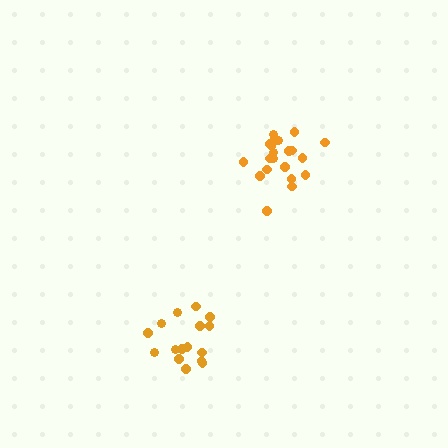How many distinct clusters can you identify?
There are 2 distinct clusters.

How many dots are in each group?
Group 1: 21 dots, Group 2: 16 dots (37 total).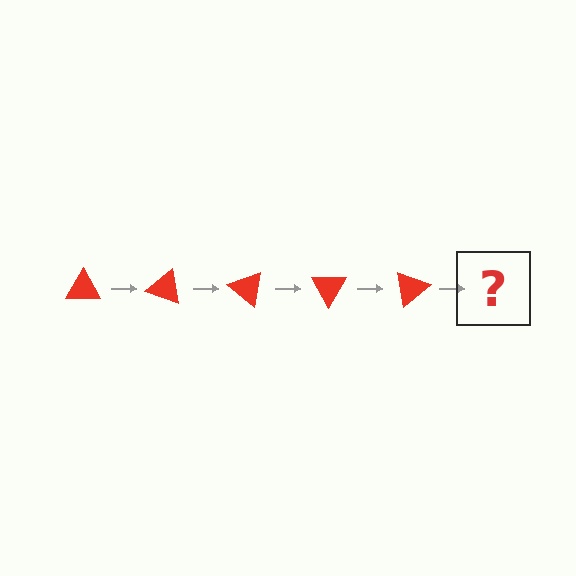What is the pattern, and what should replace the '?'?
The pattern is that the triangle rotates 20 degrees each step. The '?' should be a red triangle rotated 100 degrees.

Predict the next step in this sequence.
The next step is a red triangle rotated 100 degrees.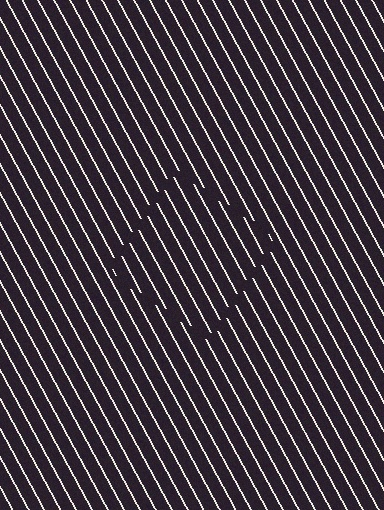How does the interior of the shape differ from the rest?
The interior of the shape contains the same grating, shifted by half a period — the contour is defined by the phase discontinuity where line-ends from the inner and outer gratings abut.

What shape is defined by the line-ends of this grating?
An illusory square. The interior of the shape contains the same grating, shifted by half a period — the contour is defined by the phase discontinuity where line-ends from the inner and outer gratings abut.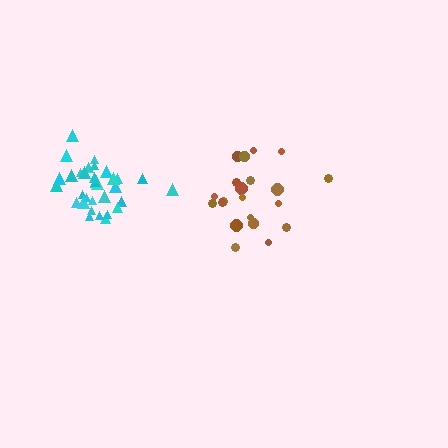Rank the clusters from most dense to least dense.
cyan, brown.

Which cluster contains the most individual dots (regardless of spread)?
Cyan (34).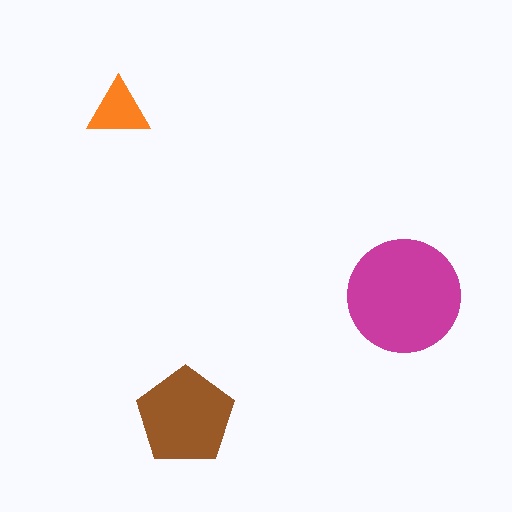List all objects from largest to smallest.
The magenta circle, the brown pentagon, the orange triangle.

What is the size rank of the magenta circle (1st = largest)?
1st.